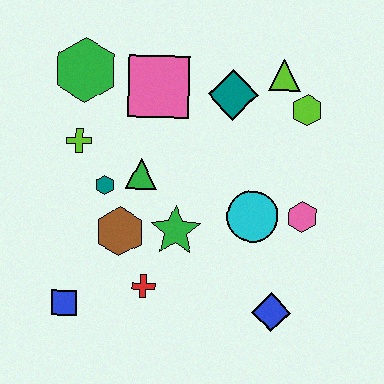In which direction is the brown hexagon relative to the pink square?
The brown hexagon is below the pink square.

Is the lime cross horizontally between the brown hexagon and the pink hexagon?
No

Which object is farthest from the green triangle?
The blue diamond is farthest from the green triangle.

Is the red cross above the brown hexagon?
No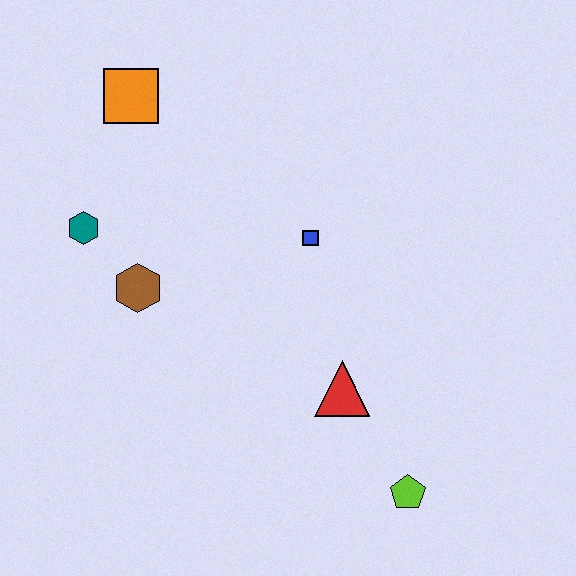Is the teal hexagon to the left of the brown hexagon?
Yes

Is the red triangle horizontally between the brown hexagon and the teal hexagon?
No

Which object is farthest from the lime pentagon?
The orange square is farthest from the lime pentagon.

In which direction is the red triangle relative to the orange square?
The red triangle is below the orange square.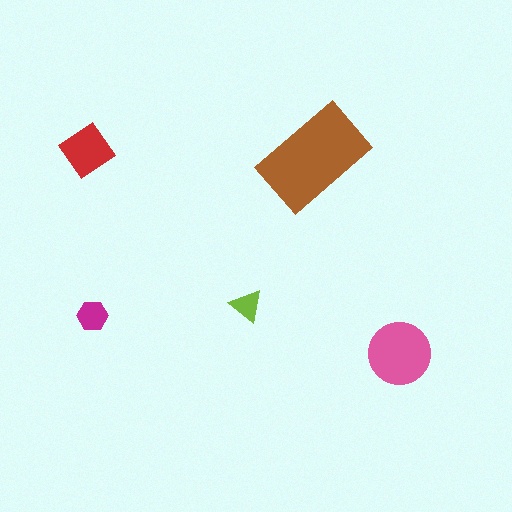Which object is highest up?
The red diamond is topmost.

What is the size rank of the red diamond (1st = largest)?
3rd.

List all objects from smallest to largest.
The lime triangle, the magenta hexagon, the red diamond, the pink circle, the brown rectangle.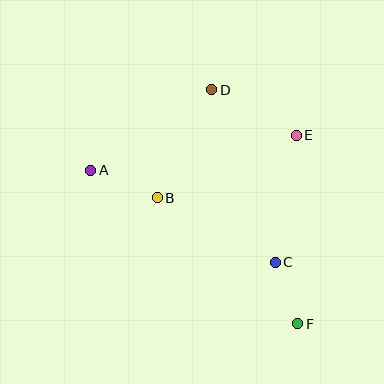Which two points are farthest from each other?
Points A and F are farthest from each other.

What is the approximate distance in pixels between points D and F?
The distance between D and F is approximately 249 pixels.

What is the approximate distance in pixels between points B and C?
The distance between B and C is approximately 134 pixels.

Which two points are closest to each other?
Points C and F are closest to each other.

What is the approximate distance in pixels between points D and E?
The distance between D and E is approximately 96 pixels.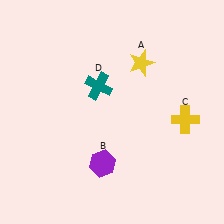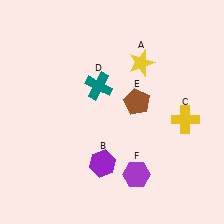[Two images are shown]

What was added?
A brown pentagon (E), a purple hexagon (F) were added in Image 2.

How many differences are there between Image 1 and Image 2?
There are 2 differences between the two images.